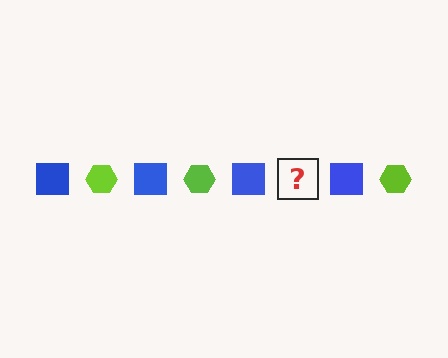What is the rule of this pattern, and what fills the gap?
The rule is that the pattern alternates between blue square and lime hexagon. The gap should be filled with a lime hexagon.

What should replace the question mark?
The question mark should be replaced with a lime hexagon.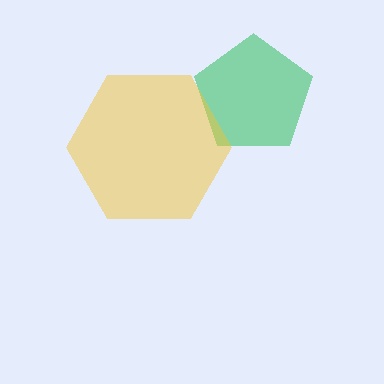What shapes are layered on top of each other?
The layered shapes are: a green pentagon, a yellow hexagon.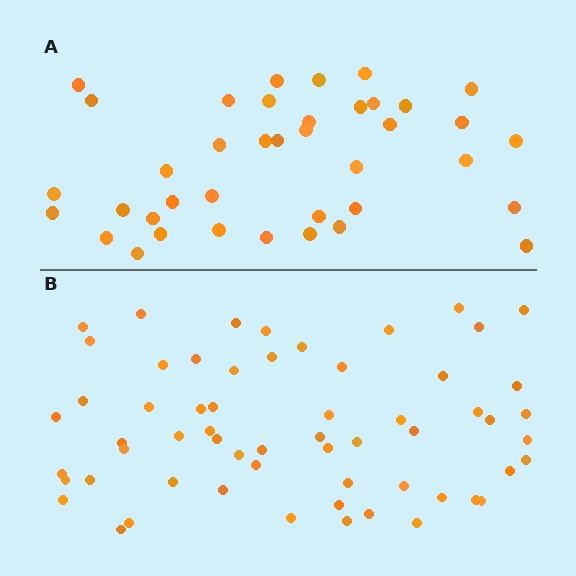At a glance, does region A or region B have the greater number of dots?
Region B (the bottom region) has more dots.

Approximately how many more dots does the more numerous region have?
Region B has approximately 20 more dots than region A.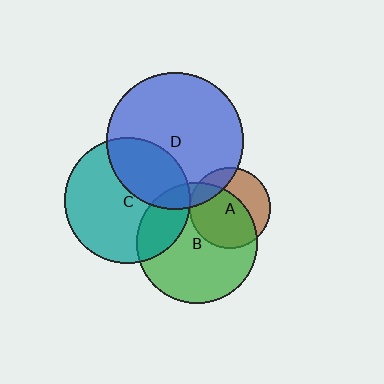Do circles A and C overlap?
Yes.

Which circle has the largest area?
Circle D (blue).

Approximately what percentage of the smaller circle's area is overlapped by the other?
Approximately 5%.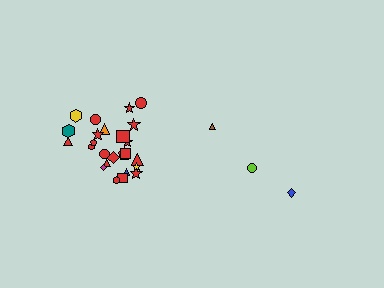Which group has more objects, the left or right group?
The left group.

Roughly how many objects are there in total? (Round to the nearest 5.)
Roughly 30 objects in total.